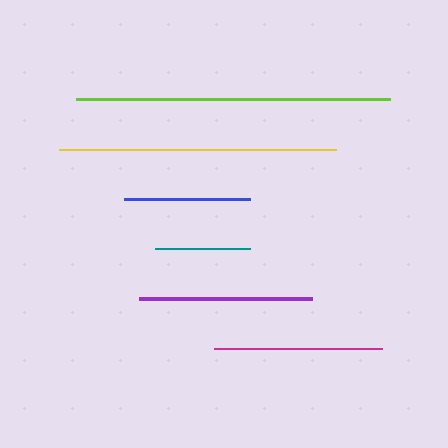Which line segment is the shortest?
The teal line is the shortest at approximately 95 pixels.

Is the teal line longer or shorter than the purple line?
The purple line is longer than the teal line.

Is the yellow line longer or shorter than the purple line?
The yellow line is longer than the purple line.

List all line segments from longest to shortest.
From longest to shortest: lime, yellow, purple, magenta, blue, teal.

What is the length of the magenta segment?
The magenta segment is approximately 168 pixels long.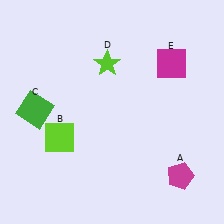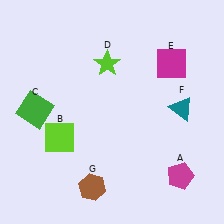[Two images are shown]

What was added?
A teal triangle (F), a brown hexagon (G) were added in Image 2.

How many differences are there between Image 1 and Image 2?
There are 2 differences between the two images.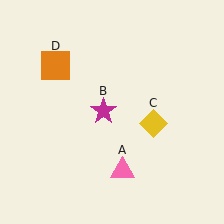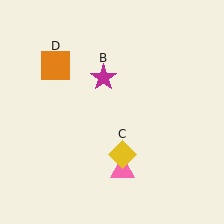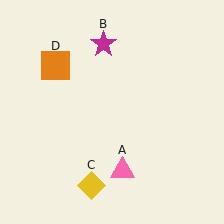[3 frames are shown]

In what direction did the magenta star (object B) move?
The magenta star (object B) moved up.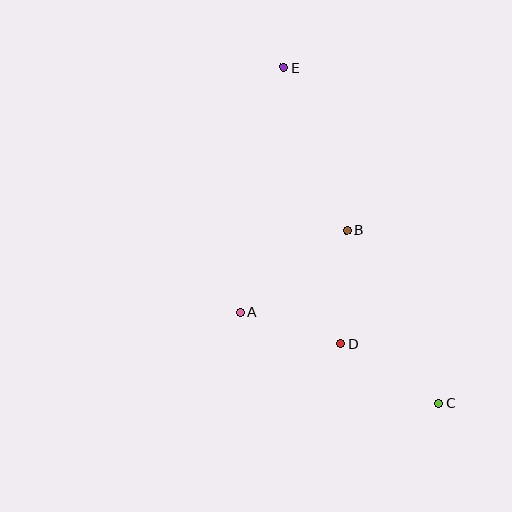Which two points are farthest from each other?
Points C and E are farthest from each other.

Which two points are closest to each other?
Points A and D are closest to each other.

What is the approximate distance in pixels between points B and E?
The distance between B and E is approximately 175 pixels.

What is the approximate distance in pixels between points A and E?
The distance between A and E is approximately 248 pixels.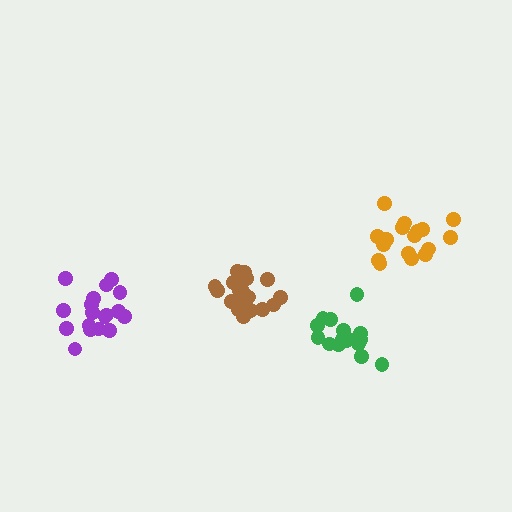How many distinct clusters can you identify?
There are 4 distinct clusters.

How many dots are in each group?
Group 1: 17 dots, Group 2: 18 dots, Group 3: 18 dots, Group 4: 17 dots (70 total).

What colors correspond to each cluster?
The clusters are colored: green, purple, brown, orange.